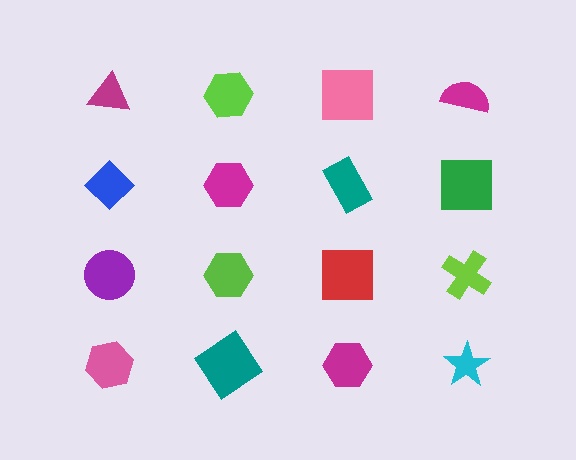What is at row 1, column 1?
A magenta triangle.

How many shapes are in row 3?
4 shapes.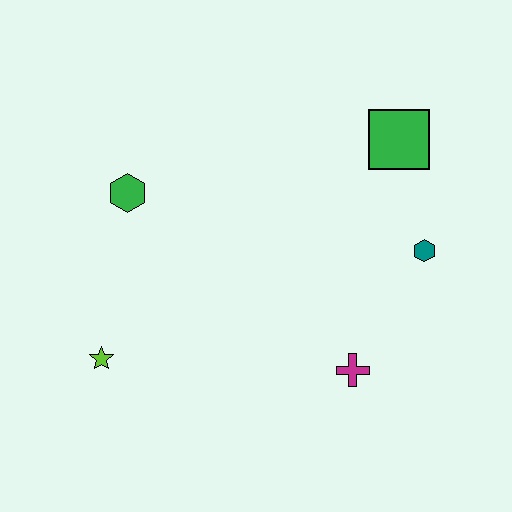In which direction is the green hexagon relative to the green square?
The green hexagon is to the left of the green square.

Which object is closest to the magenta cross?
The teal hexagon is closest to the magenta cross.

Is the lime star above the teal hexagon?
No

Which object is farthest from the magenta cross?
The green hexagon is farthest from the magenta cross.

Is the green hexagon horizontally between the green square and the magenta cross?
No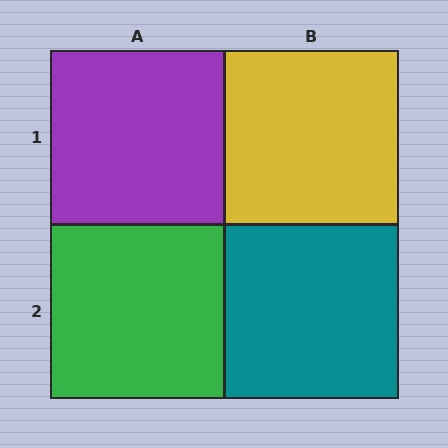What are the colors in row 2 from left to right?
Green, teal.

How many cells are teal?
1 cell is teal.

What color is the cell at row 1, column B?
Yellow.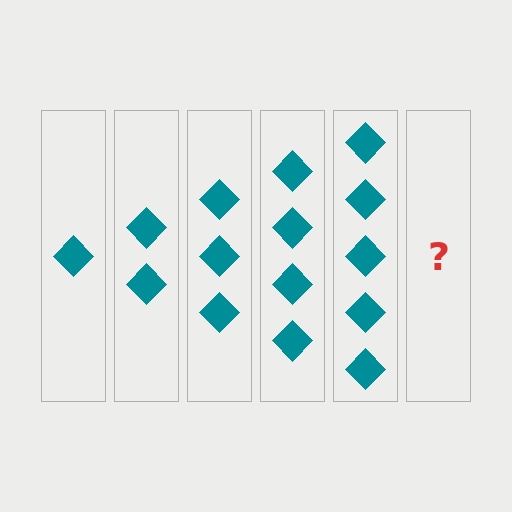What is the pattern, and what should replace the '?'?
The pattern is that each step adds one more diamond. The '?' should be 6 diamonds.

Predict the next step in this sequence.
The next step is 6 diamonds.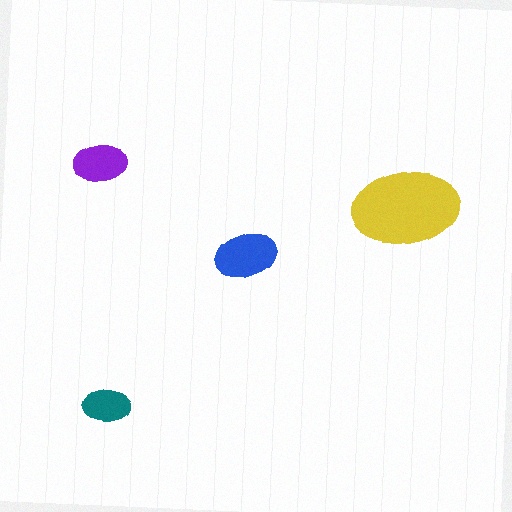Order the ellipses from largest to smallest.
the yellow one, the blue one, the purple one, the teal one.